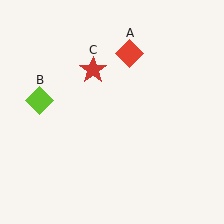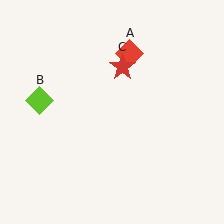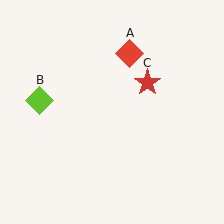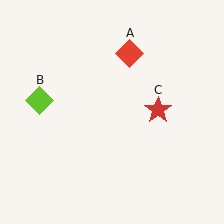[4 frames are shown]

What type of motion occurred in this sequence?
The red star (object C) rotated clockwise around the center of the scene.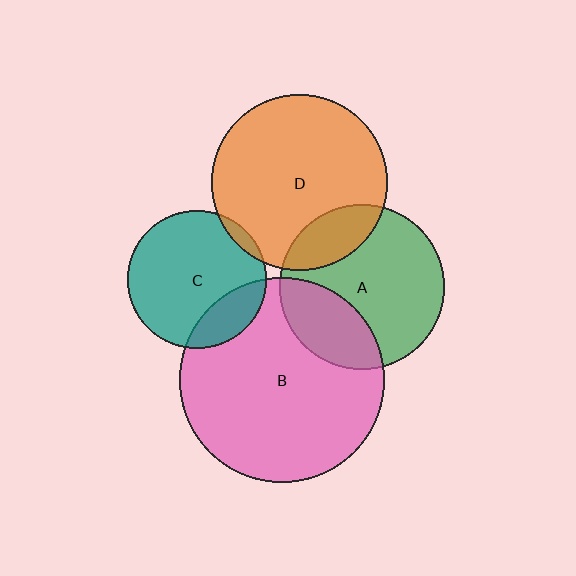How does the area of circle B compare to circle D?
Approximately 1.4 times.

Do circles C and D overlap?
Yes.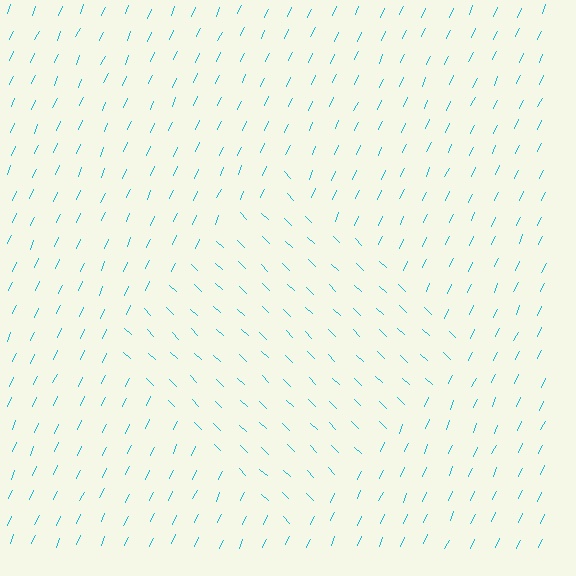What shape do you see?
I see a diamond.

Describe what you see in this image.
The image is filled with small cyan line segments. A diamond region in the image has lines oriented differently from the surrounding lines, creating a visible texture boundary.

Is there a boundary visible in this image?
Yes, there is a texture boundary formed by a change in line orientation.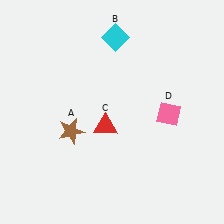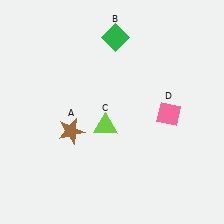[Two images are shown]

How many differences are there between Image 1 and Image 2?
There are 2 differences between the two images.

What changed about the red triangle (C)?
In Image 1, C is red. In Image 2, it changed to lime.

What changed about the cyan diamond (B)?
In Image 1, B is cyan. In Image 2, it changed to green.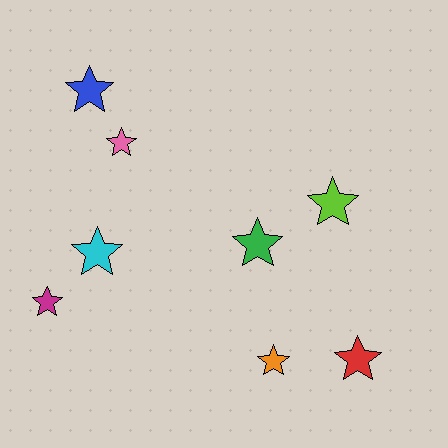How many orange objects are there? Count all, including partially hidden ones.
There is 1 orange object.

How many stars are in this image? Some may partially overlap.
There are 8 stars.